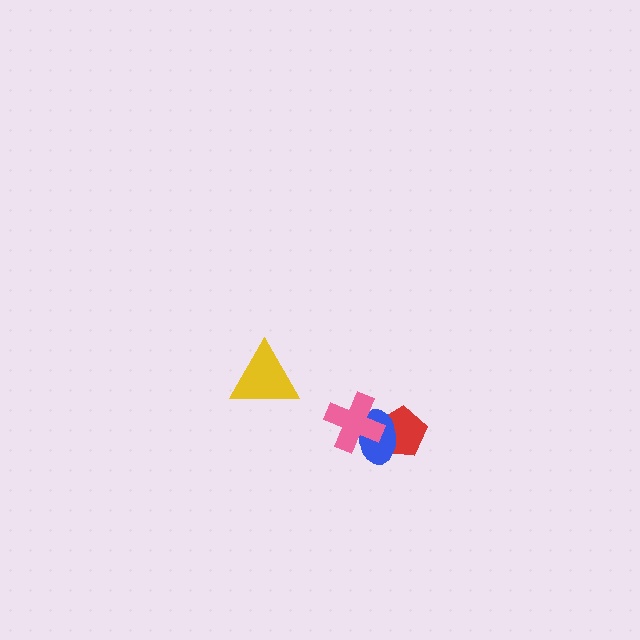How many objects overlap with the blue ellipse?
2 objects overlap with the blue ellipse.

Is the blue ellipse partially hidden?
Yes, it is partially covered by another shape.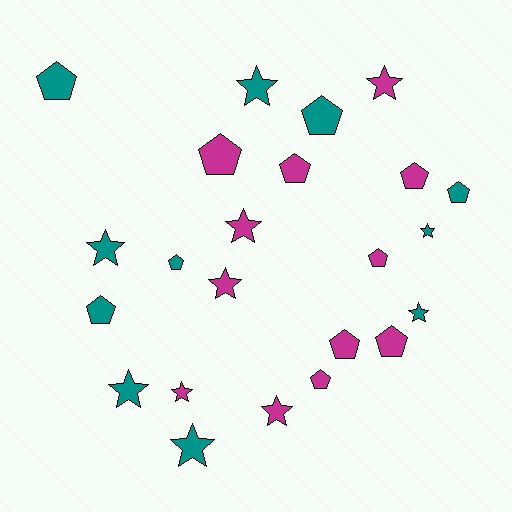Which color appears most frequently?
Magenta, with 12 objects.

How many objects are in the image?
There are 23 objects.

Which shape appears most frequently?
Pentagon, with 12 objects.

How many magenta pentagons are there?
There are 7 magenta pentagons.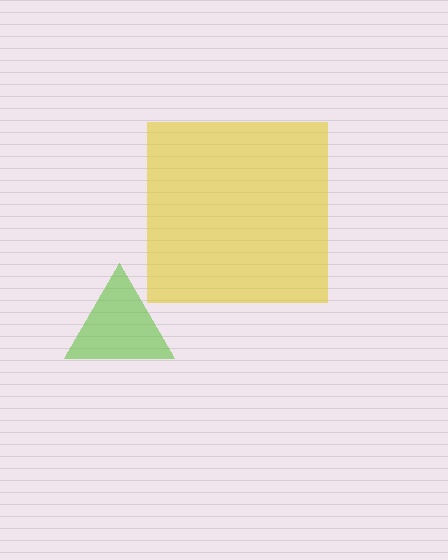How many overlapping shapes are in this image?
There are 2 overlapping shapes in the image.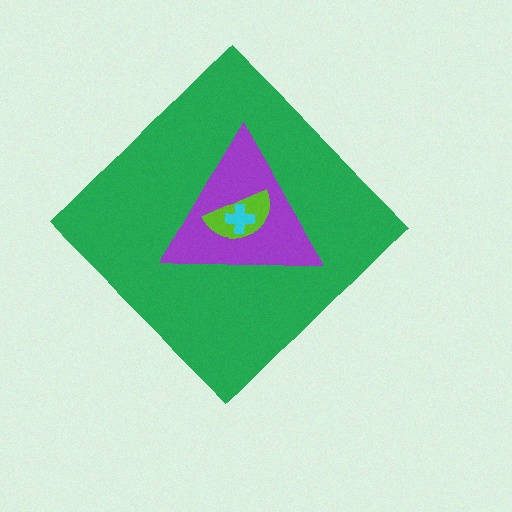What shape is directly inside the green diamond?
The purple triangle.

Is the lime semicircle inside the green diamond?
Yes.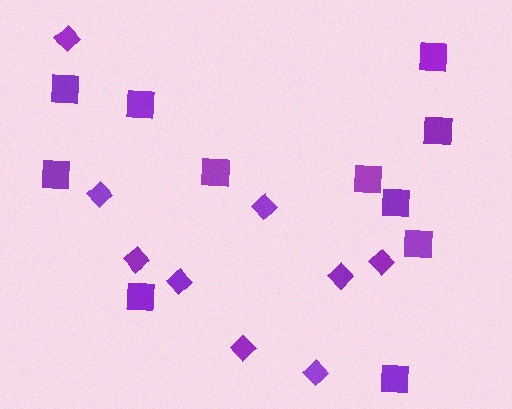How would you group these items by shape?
There are 2 groups: one group of squares (11) and one group of diamonds (9).